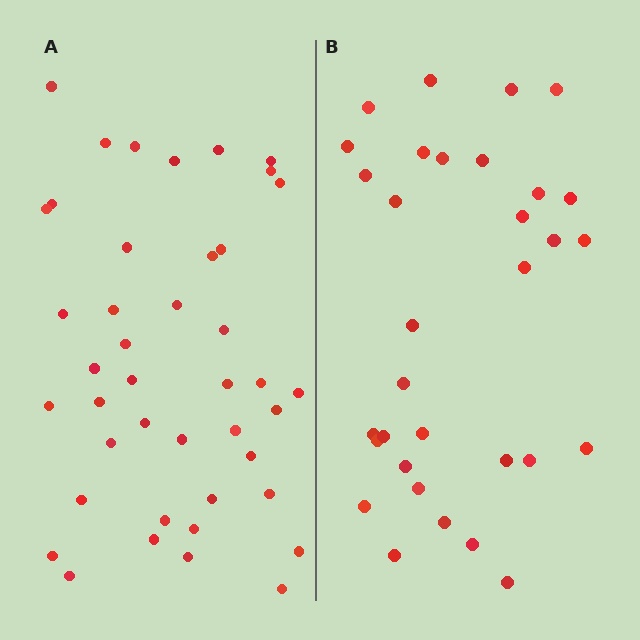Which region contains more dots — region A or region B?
Region A (the left region) has more dots.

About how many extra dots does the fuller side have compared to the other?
Region A has roughly 10 or so more dots than region B.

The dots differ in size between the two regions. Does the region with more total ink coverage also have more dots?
No. Region B has more total ink coverage because its dots are larger, but region A actually contains more individual dots. Total area can be misleading — the number of items is what matters here.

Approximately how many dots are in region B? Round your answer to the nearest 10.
About 30 dots. (The exact count is 32, which rounds to 30.)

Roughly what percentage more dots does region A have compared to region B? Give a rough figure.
About 30% more.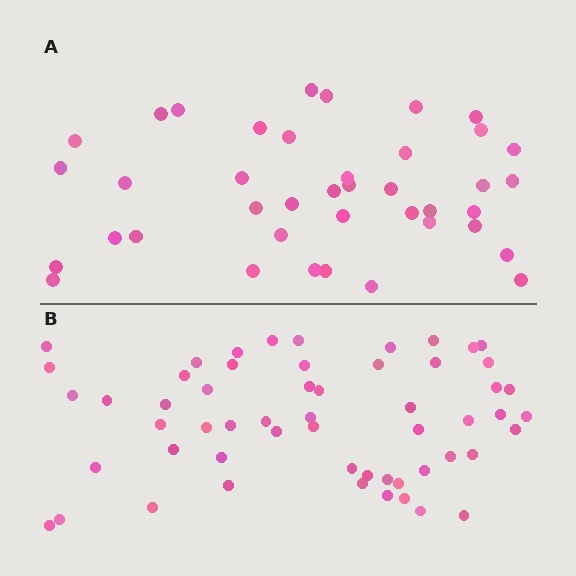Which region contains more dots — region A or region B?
Region B (the bottom region) has more dots.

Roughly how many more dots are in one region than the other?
Region B has approximately 15 more dots than region A.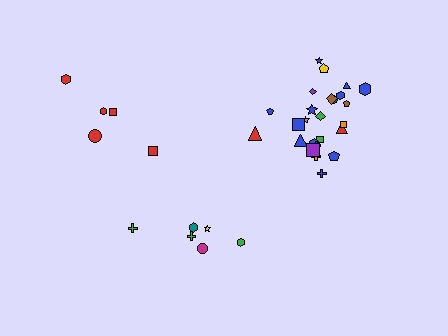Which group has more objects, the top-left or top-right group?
The top-right group.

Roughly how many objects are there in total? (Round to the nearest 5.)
Roughly 35 objects in total.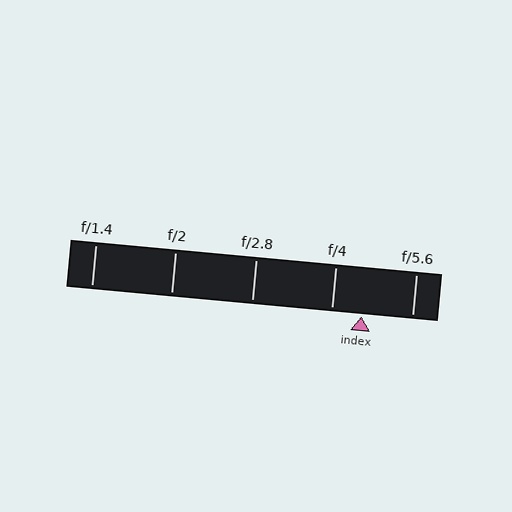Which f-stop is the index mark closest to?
The index mark is closest to f/4.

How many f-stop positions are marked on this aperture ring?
There are 5 f-stop positions marked.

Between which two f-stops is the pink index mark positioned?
The index mark is between f/4 and f/5.6.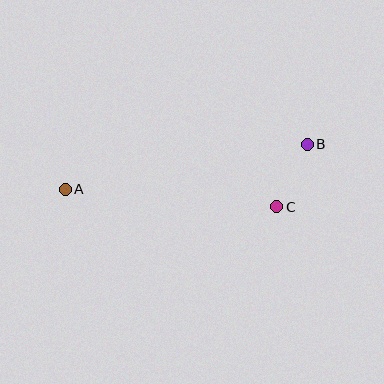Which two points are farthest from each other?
Points A and B are farthest from each other.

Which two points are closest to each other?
Points B and C are closest to each other.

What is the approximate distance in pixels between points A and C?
The distance between A and C is approximately 212 pixels.